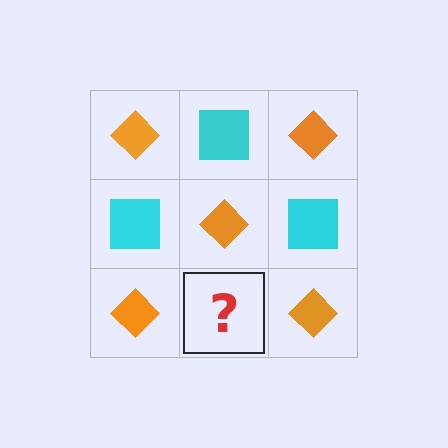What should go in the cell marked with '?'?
The missing cell should contain a cyan square.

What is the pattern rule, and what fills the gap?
The rule is that it alternates orange diamond and cyan square in a checkerboard pattern. The gap should be filled with a cyan square.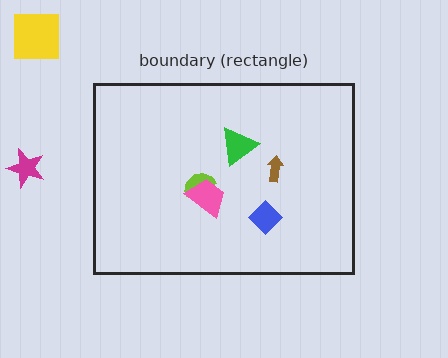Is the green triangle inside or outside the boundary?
Inside.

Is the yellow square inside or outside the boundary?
Outside.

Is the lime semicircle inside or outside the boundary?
Inside.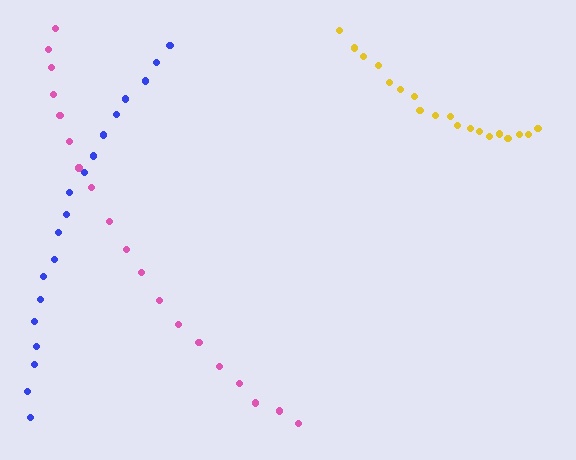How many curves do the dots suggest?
There are 3 distinct paths.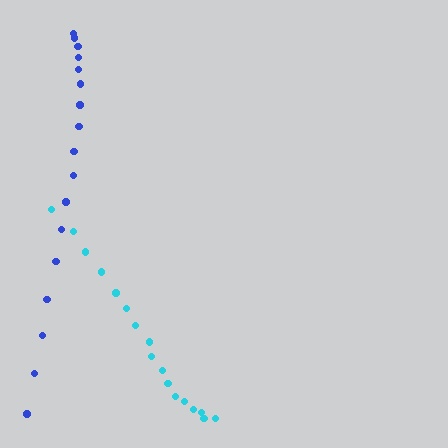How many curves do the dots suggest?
There are 2 distinct paths.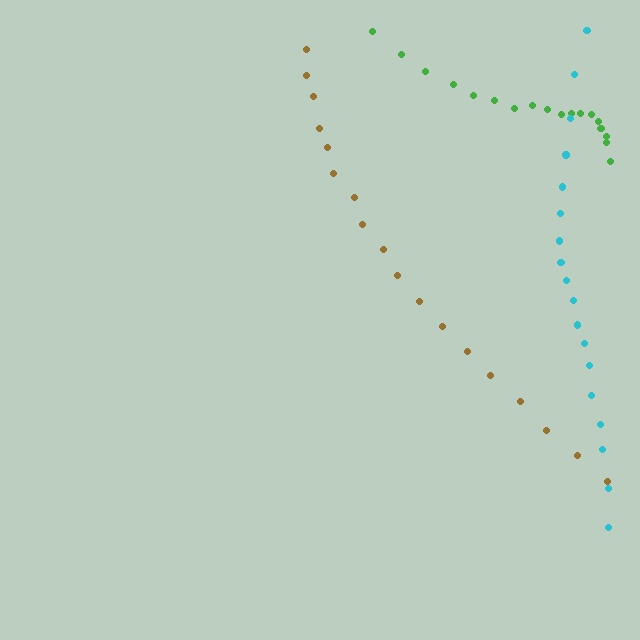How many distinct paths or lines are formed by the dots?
There are 3 distinct paths.